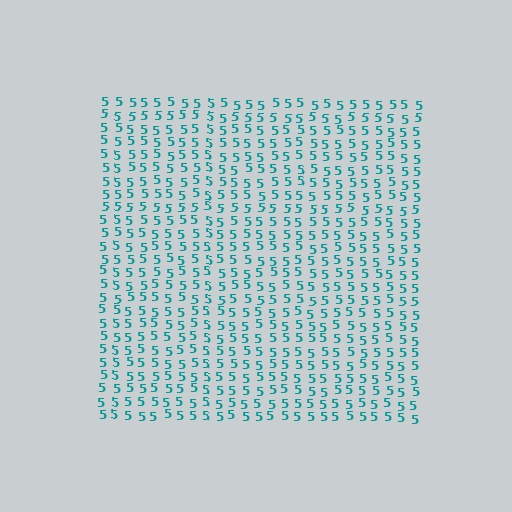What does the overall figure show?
The overall figure shows a square.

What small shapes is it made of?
It is made of small digit 5's.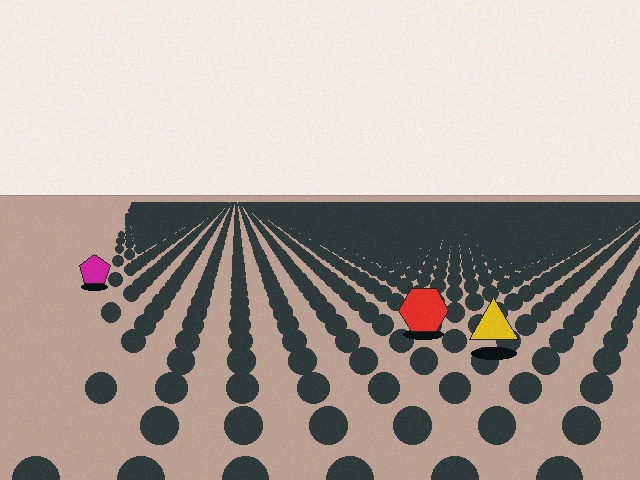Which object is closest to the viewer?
The yellow triangle is closest. The texture marks near it are larger and more spread out.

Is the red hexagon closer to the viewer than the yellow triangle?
No. The yellow triangle is closer — you can tell from the texture gradient: the ground texture is coarser near it.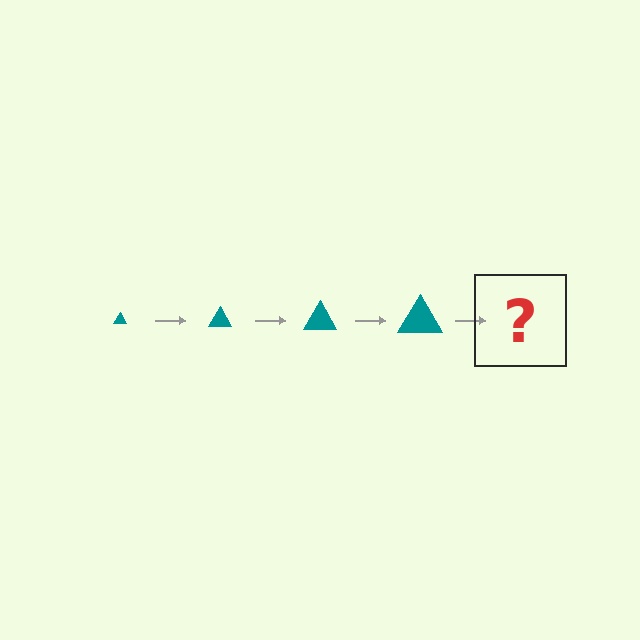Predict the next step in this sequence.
The next step is a teal triangle, larger than the previous one.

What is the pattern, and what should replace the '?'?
The pattern is that the triangle gets progressively larger each step. The '?' should be a teal triangle, larger than the previous one.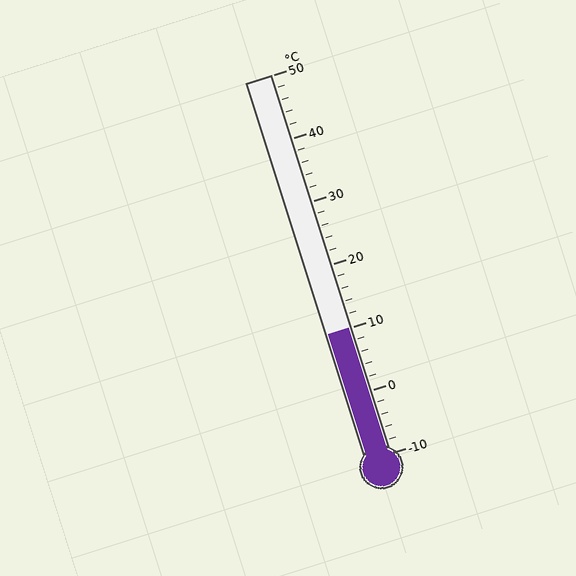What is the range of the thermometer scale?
The thermometer scale ranges from -10°C to 50°C.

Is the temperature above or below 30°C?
The temperature is below 30°C.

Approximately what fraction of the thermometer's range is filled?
The thermometer is filled to approximately 35% of its range.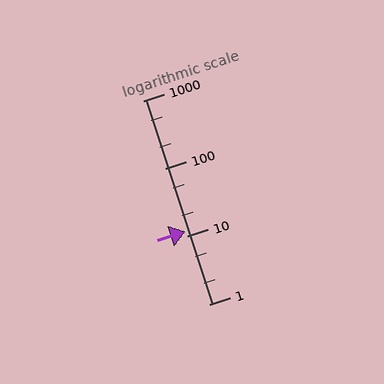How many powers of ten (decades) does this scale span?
The scale spans 3 decades, from 1 to 1000.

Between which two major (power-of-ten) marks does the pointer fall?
The pointer is between 10 and 100.